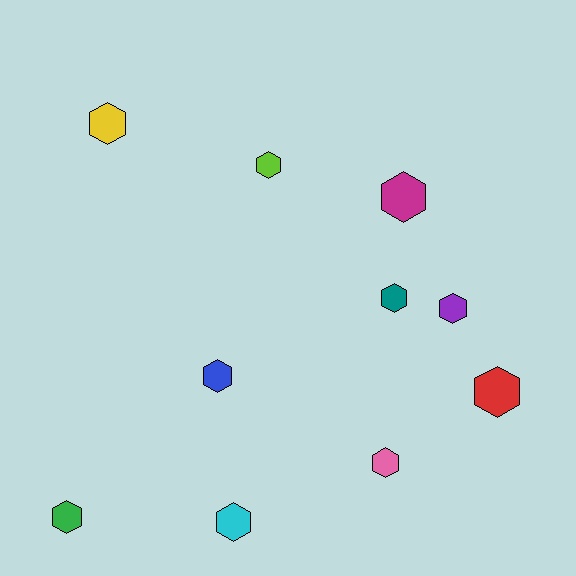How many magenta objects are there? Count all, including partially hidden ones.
There is 1 magenta object.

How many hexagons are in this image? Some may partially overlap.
There are 10 hexagons.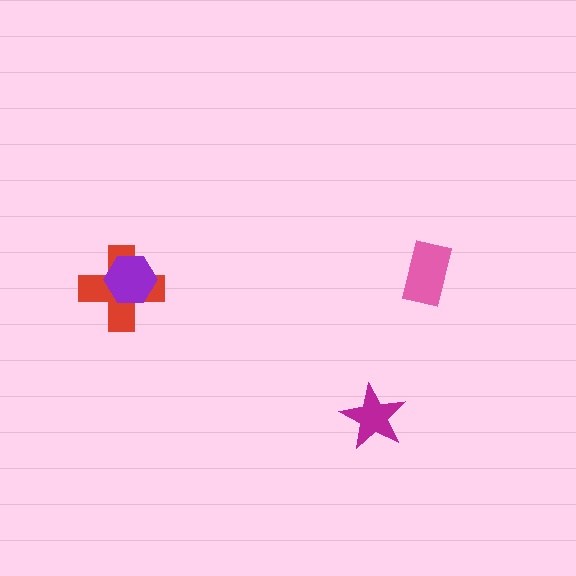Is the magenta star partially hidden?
No, no other shape covers it.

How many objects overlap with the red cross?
1 object overlaps with the red cross.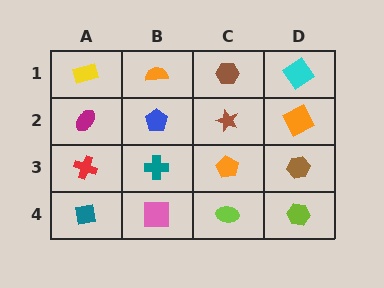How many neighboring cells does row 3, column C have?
4.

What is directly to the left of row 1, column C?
An orange semicircle.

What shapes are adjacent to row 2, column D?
A cyan diamond (row 1, column D), a brown hexagon (row 3, column D), a brown star (row 2, column C).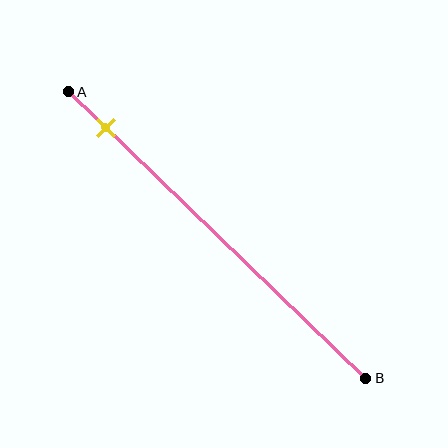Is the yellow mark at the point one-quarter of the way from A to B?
No, the mark is at about 15% from A, not at the 25% one-quarter point.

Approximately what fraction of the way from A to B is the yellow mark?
The yellow mark is approximately 15% of the way from A to B.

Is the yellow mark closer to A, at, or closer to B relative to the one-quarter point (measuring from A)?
The yellow mark is closer to point A than the one-quarter point of segment AB.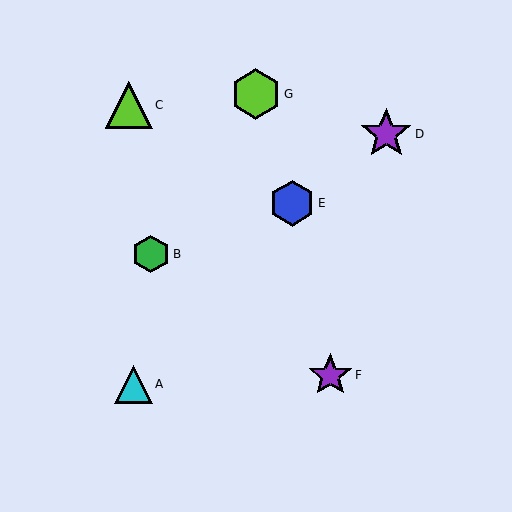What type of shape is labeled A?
Shape A is a cyan triangle.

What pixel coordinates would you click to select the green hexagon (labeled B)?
Click at (151, 254) to select the green hexagon B.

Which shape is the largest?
The purple star (labeled D) is the largest.